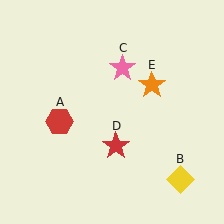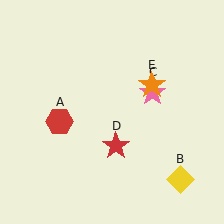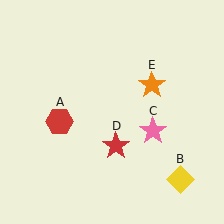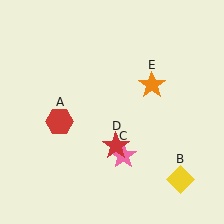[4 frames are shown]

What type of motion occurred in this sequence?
The pink star (object C) rotated clockwise around the center of the scene.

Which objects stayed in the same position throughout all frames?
Red hexagon (object A) and yellow diamond (object B) and red star (object D) and orange star (object E) remained stationary.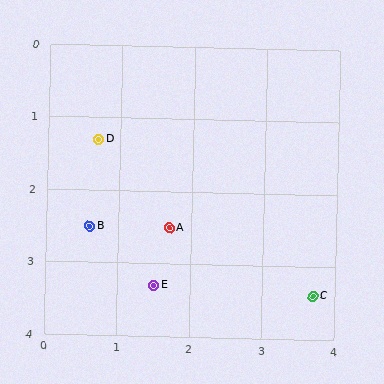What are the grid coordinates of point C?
Point C is at approximately (3.7, 3.4).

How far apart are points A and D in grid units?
Points A and D are about 1.6 grid units apart.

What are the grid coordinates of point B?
Point B is at approximately (0.6, 2.5).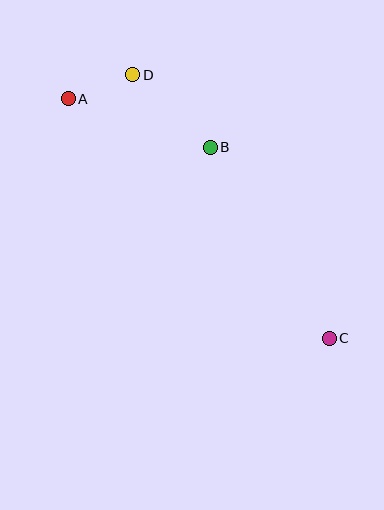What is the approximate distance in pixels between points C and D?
The distance between C and D is approximately 328 pixels.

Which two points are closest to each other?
Points A and D are closest to each other.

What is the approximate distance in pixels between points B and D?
The distance between B and D is approximately 106 pixels.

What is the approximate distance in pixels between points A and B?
The distance between A and B is approximately 150 pixels.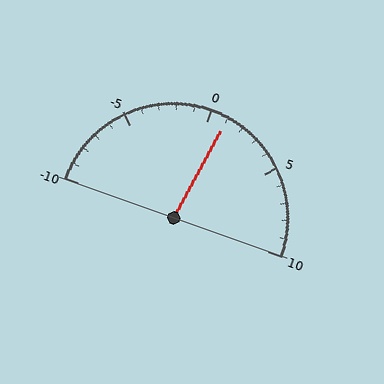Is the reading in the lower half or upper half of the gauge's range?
The reading is in the upper half of the range (-10 to 10).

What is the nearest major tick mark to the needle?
The nearest major tick mark is 0.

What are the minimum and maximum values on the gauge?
The gauge ranges from -10 to 10.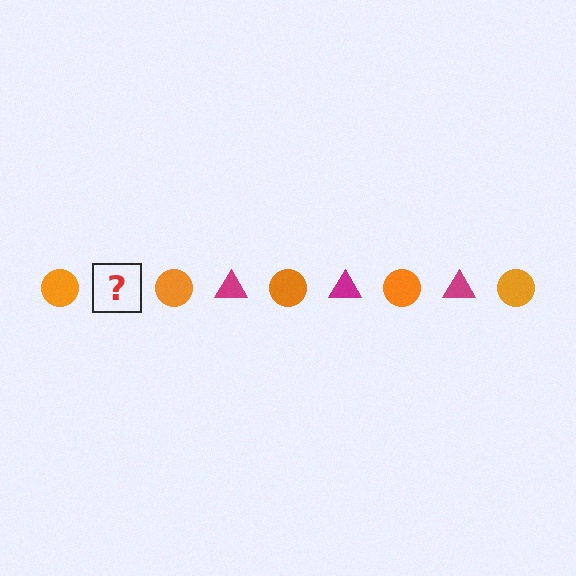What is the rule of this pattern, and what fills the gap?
The rule is that the pattern alternates between orange circle and magenta triangle. The gap should be filled with a magenta triangle.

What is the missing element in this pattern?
The missing element is a magenta triangle.